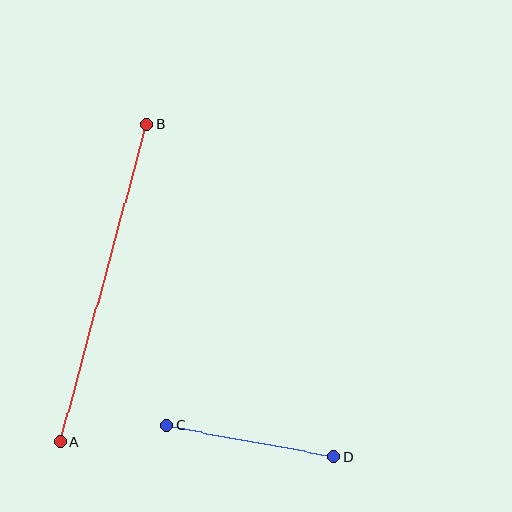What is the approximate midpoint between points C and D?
The midpoint is at approximately (251, 441) pixels.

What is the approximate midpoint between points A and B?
The midpoint is at approximately (104, 283) pixels.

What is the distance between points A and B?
The distance is approximately 329 pixels.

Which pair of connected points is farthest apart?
Points A and B are farthest apart.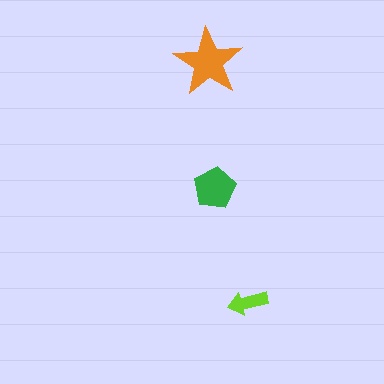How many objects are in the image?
There are 3 objects in the image.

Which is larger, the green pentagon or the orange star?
The orange star.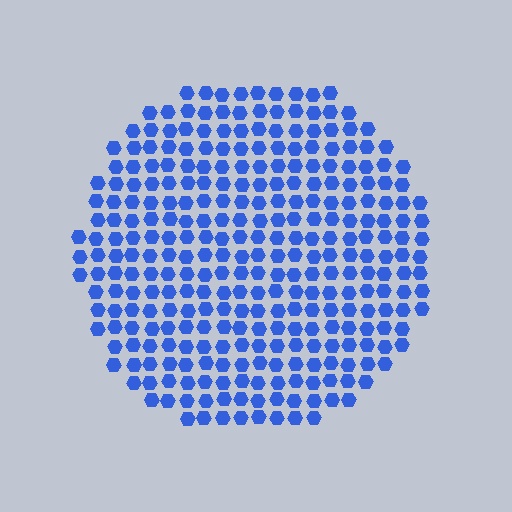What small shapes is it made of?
It is made of small hexagons.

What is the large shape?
The large shape is a circle.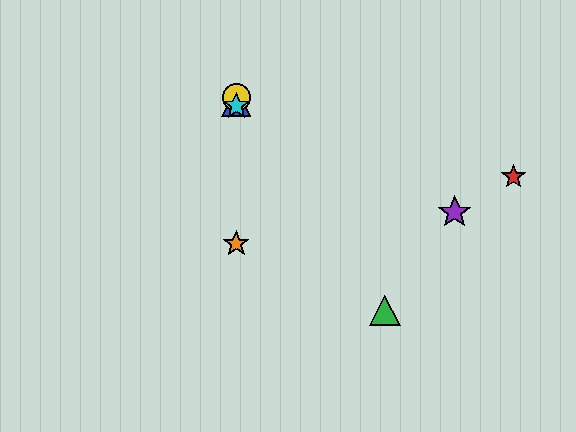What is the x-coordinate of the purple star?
The purple star is at x≈455.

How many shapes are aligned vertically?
4 shapes (the blue triangle, the yellow circle, the orange star, the cyan star) are aligned vertically.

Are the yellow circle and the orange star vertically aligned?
Yes, both are at x≈236.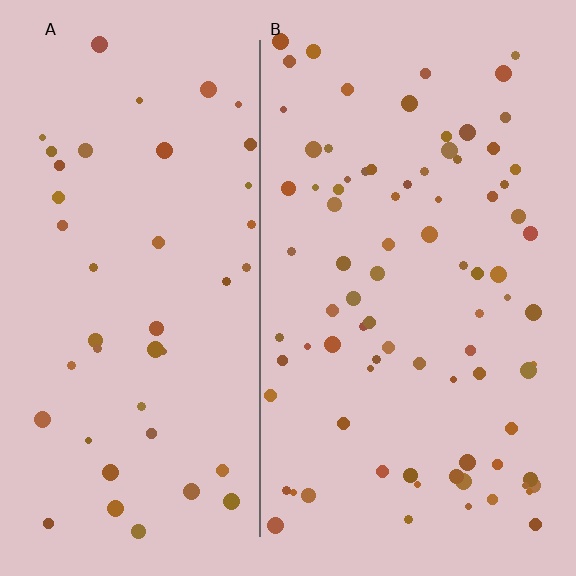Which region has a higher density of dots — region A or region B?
B (the right).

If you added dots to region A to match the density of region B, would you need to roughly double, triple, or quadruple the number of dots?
Approximately double.